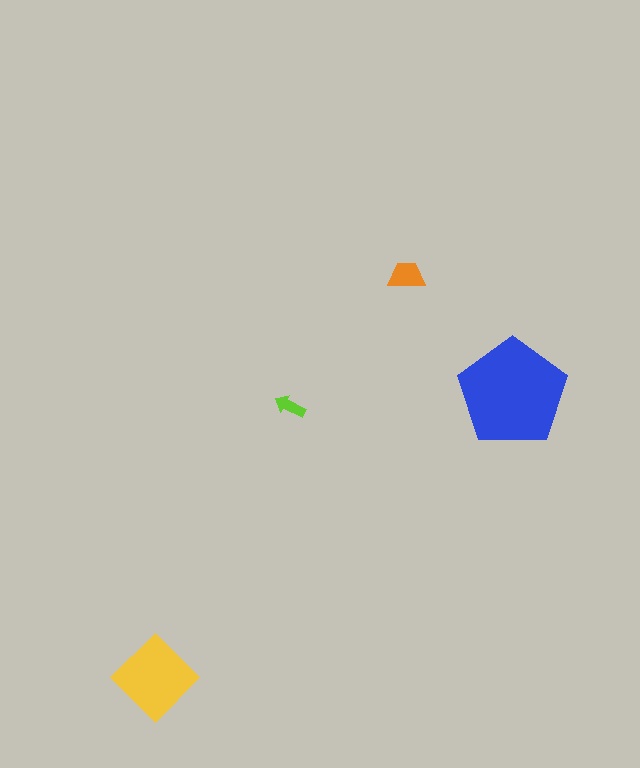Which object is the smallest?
The lime arrow.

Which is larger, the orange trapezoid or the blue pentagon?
The blue pentagon.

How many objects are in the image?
There are 4 objects in the image.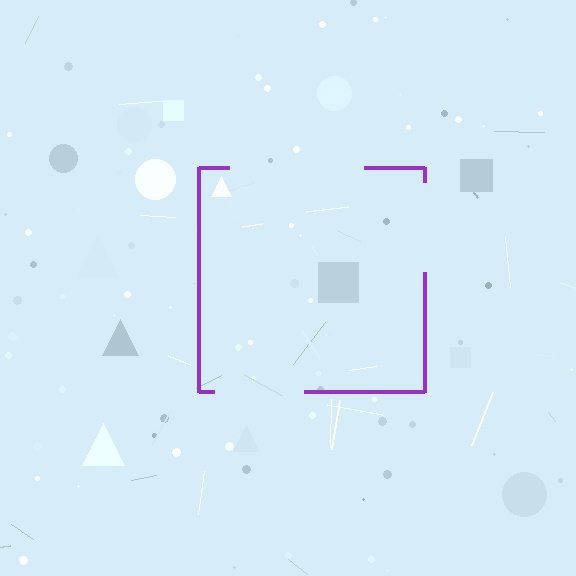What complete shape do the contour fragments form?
The contour fragments form a square.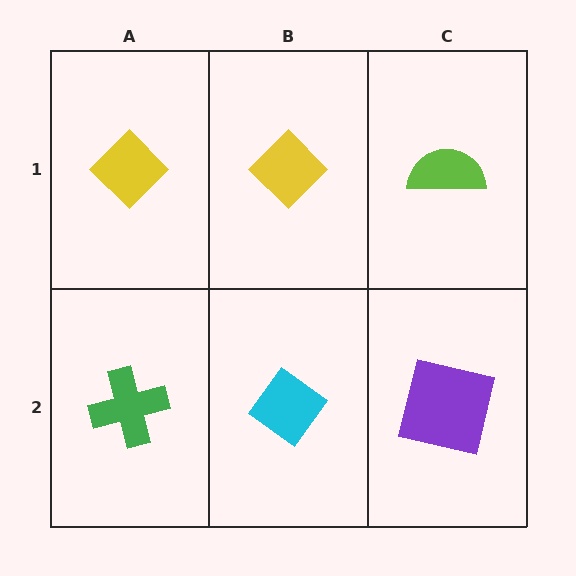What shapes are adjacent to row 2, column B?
A yellow diamond (row 1, column B), a green cross (row 2, column A), a purple square (row 2, column C).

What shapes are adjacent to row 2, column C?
A lime semicircle (row 1, column C), a cyan diamond (row 2, column B).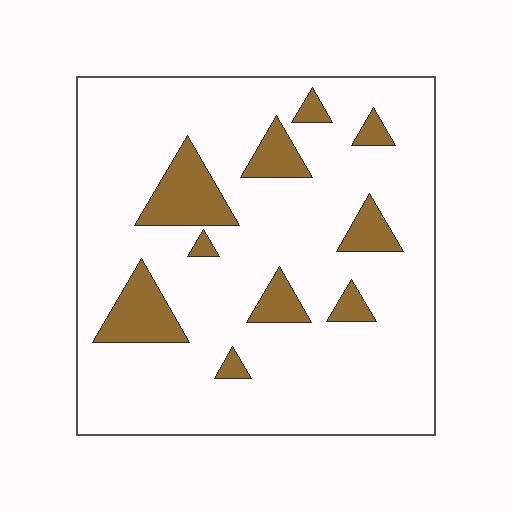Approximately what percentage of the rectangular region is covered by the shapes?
Approximately 15%.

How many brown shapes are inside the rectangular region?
10.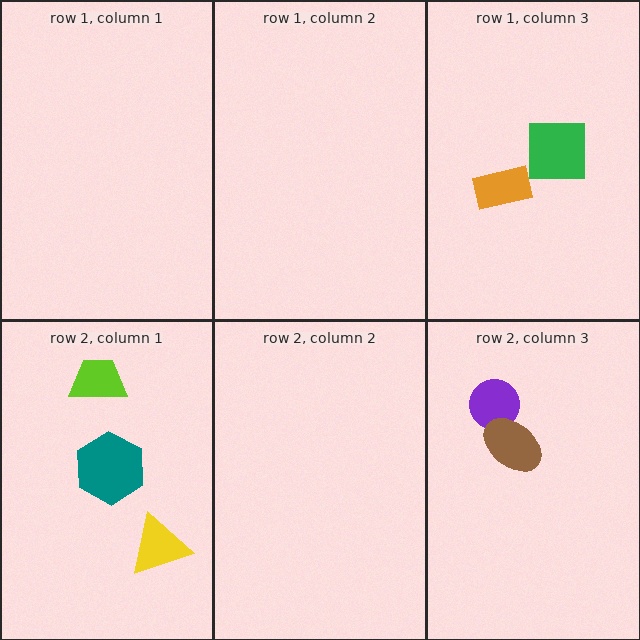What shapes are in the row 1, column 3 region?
The orange rectangle, the green square.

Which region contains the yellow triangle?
The row 2, column 1 region.